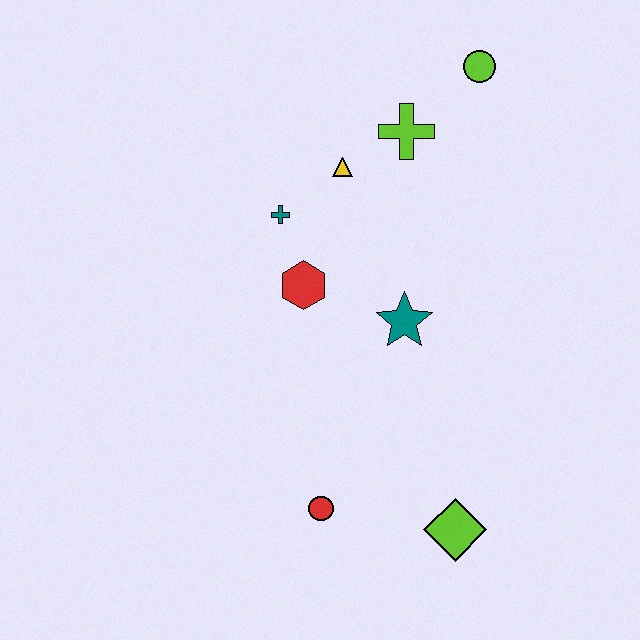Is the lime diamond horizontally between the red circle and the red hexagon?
No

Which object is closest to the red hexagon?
The teal cross is closest to the red hexagon.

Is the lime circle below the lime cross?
No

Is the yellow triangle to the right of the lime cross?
No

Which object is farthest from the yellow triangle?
The lime diamond is farthest from the yellow triangle.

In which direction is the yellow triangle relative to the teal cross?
The yellow triangle is to the right of the teal cross.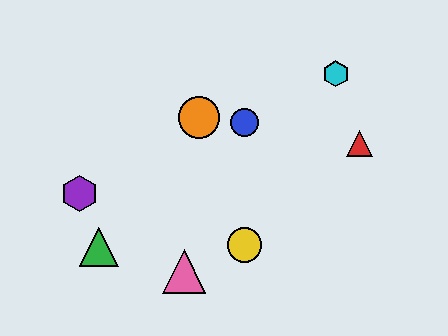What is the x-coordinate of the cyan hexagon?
The cyan hexagon is at x≈336.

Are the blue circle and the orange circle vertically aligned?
No, the blue circle is at x≈245 and the orange circle is at x≈199.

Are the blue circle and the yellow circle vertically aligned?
Yes, both are at x≈245.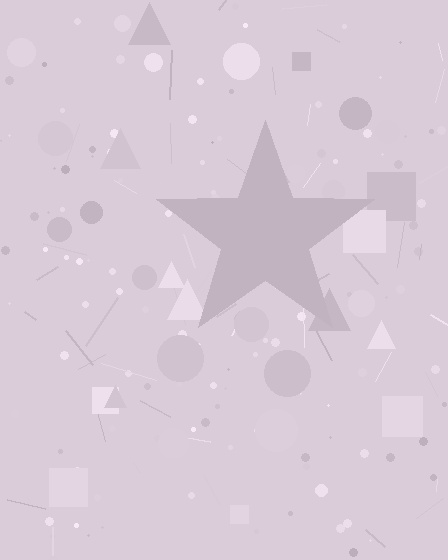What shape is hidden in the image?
A star is hidden in the image.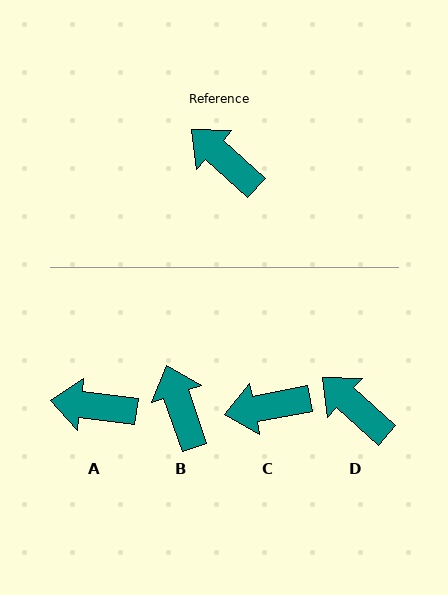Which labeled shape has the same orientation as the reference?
D.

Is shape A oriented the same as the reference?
No, it is off by about 35 degrees.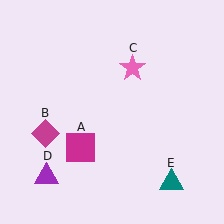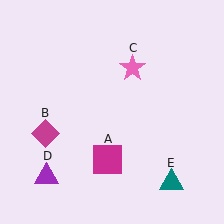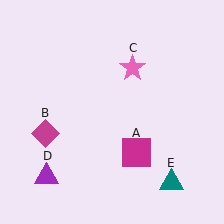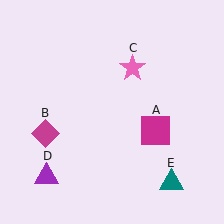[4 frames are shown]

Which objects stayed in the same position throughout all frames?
Magenta diamond (object B) and pink star (object C) and purple triangle (object D) and teal triangle (object E) remained stationary.